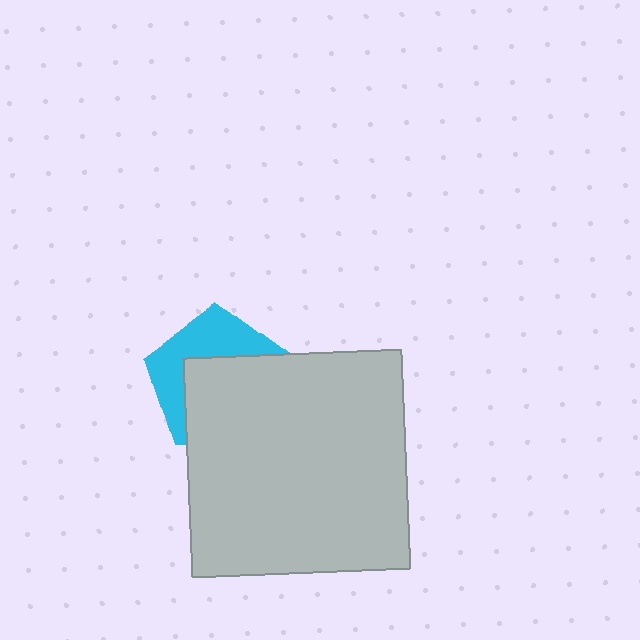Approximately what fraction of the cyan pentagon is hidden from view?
Roughly 57% of the cyan pentagon is hidden behind the light gray square.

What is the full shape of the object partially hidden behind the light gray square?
The partially hidden object is a cyan pentagon.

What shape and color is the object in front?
The object in front is a light gray square.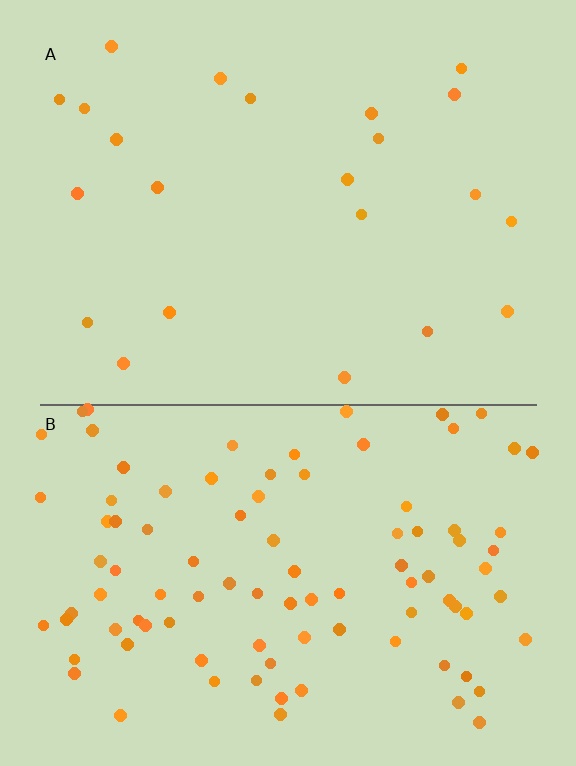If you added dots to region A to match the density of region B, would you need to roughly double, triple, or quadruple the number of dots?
Approximately quadruple.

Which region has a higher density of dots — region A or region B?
B (the bottom).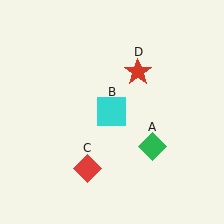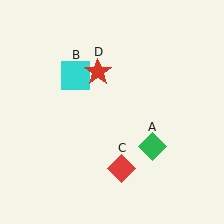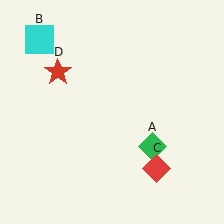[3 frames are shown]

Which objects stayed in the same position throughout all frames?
Green diamond (object A) remained stationary.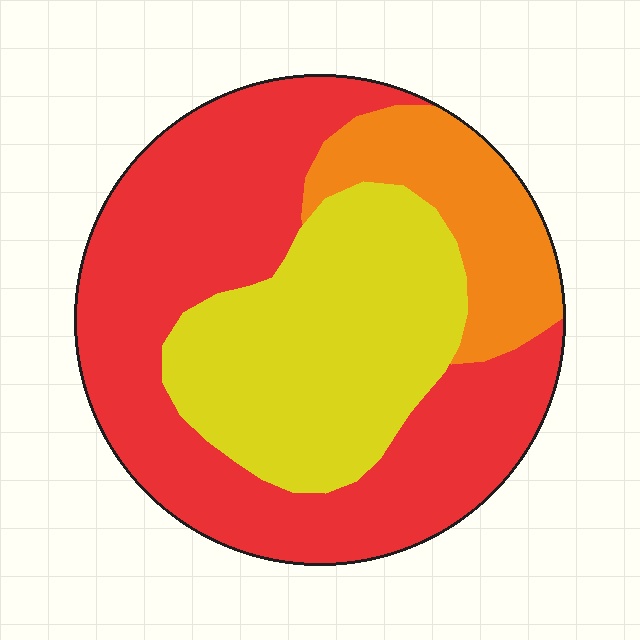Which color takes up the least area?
Orange, at roughly 15%.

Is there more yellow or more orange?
Yellow.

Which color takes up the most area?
Red, at roughly 50%.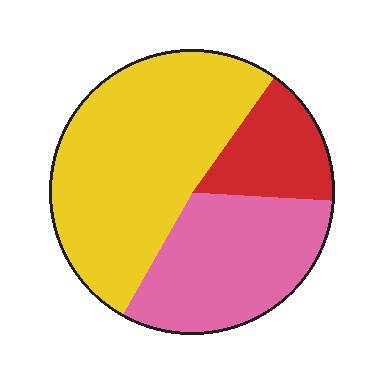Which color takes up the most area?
Yellow, at roughly 50%.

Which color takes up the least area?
Red, at roughly 15%.